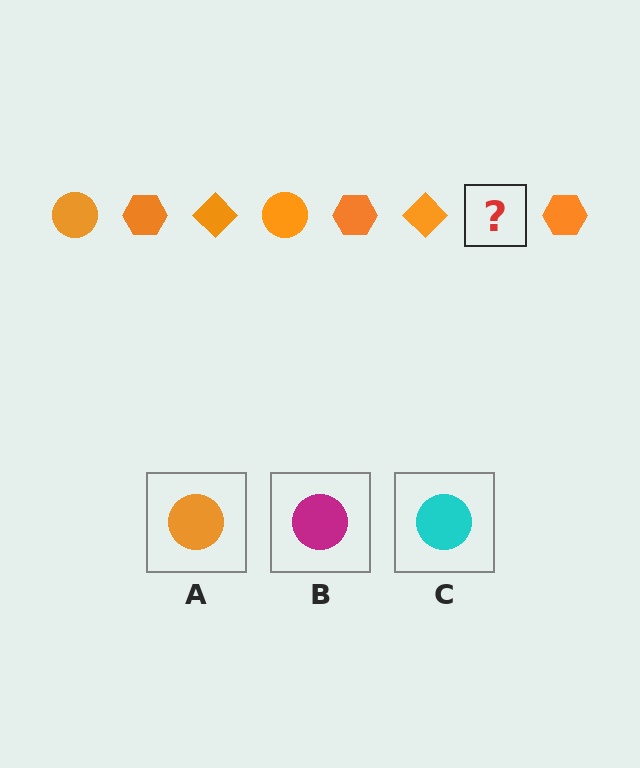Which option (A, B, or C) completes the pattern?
A.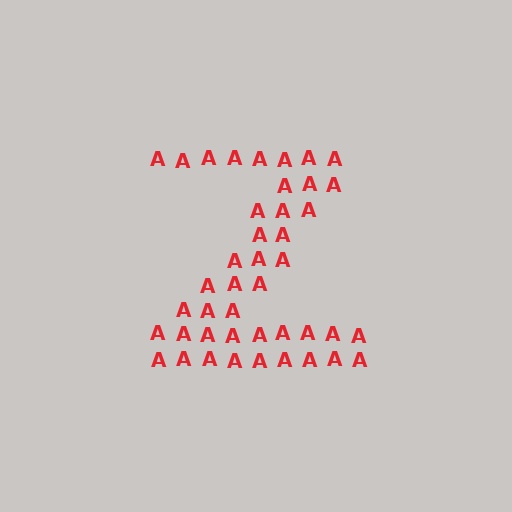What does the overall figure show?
The overall figure shows the letter Z.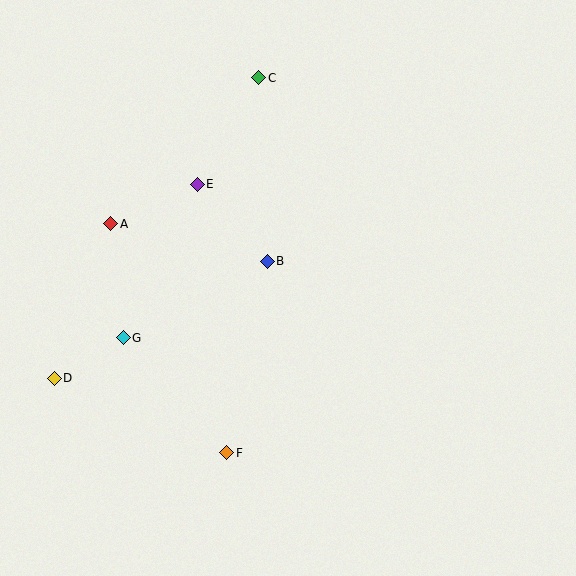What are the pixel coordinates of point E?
Point E is at (197, 184).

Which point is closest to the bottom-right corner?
Point F is closest to the bottom-right corner.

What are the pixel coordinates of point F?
Point F is at (227, 453).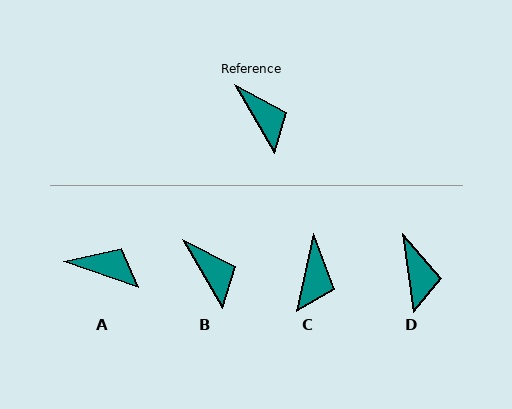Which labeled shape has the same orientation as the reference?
B.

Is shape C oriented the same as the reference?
No, it is off by about 42 degrees.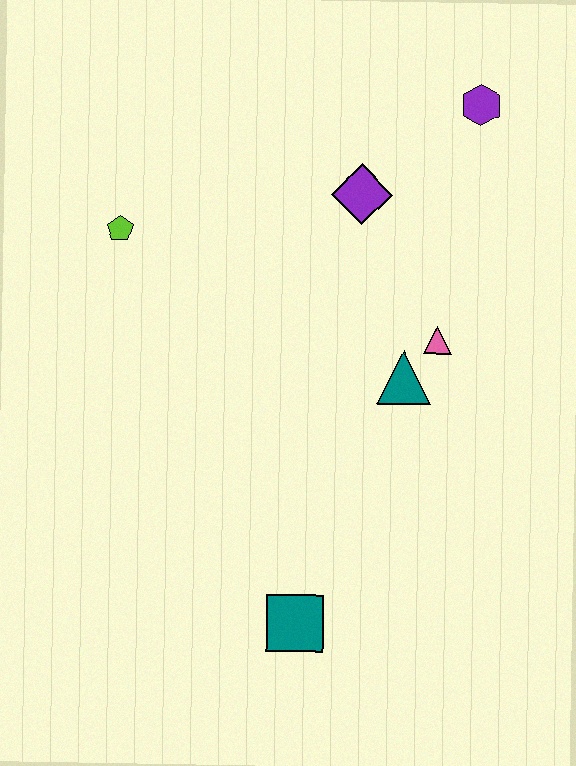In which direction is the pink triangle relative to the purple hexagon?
The pink triangle is below the purple hexagon.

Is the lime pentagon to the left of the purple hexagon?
Yes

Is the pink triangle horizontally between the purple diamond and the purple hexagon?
Yes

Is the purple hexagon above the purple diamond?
Yes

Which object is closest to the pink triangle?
The teal triangle is closest to the pink triangle.